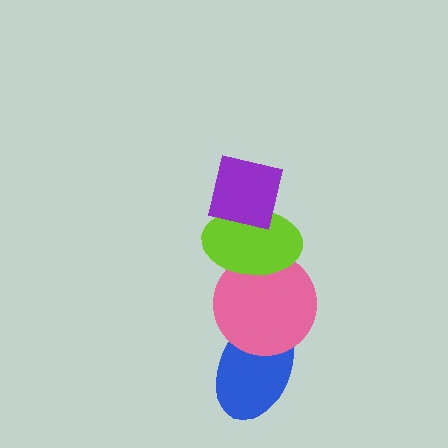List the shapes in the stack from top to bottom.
From top to bottom: the purple square, the lime ellipse, the pink circle, the blue ellipse.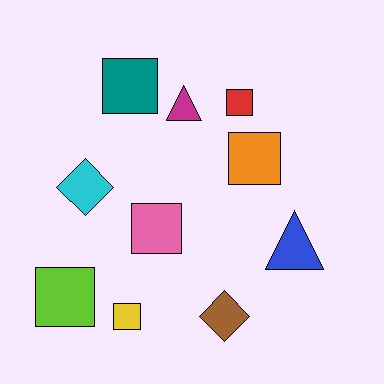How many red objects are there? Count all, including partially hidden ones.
There is 1 red object.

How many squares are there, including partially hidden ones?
There are 6 squares.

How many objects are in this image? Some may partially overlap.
There are 10 objects.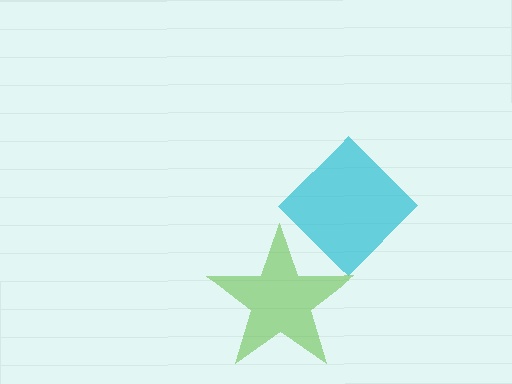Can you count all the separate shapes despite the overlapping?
Yes, there are 2 separate shapes.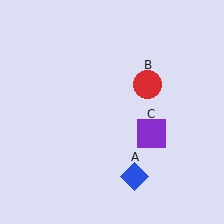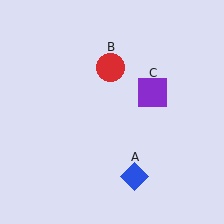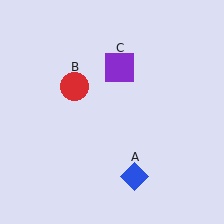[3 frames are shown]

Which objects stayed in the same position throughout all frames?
Blue diamond (object A) remained stationary.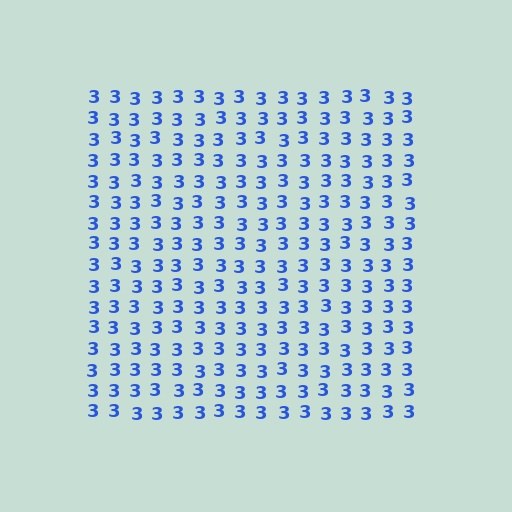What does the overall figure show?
The overall figure shows a square.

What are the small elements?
The small elements are digit 3's.